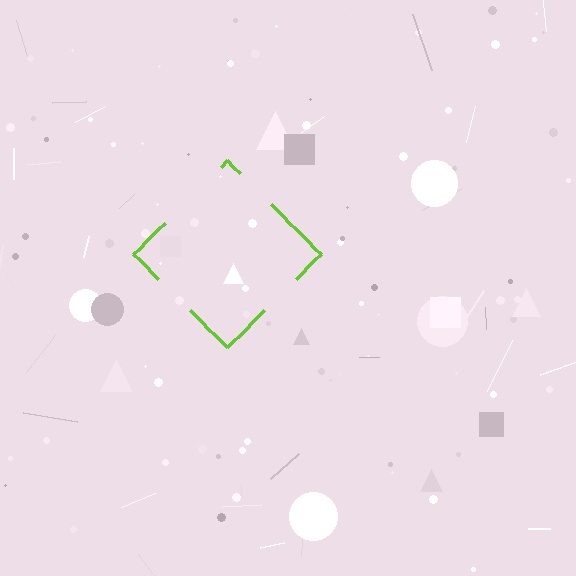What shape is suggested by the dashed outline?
The dashed outline suggests a diamond.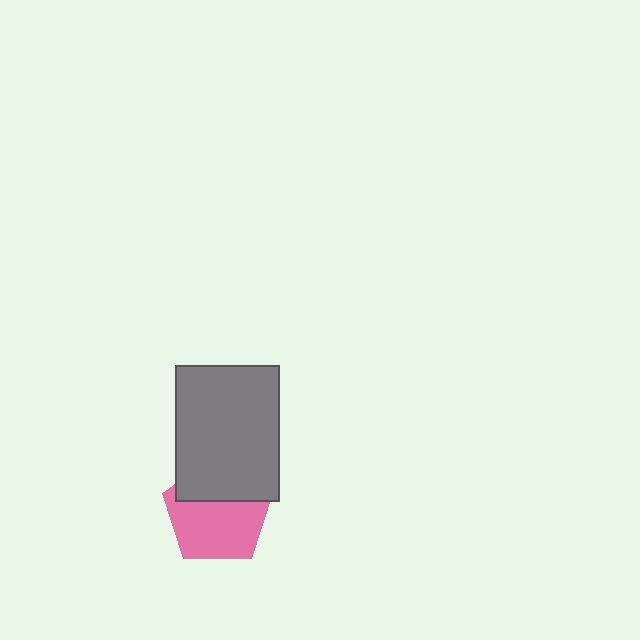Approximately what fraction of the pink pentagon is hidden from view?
Roughly 36% of the pink pentagon is hidden behind the gray rectangle.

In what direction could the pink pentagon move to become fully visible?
The pink pentagon could move down. That would shift it out from behind the gray rectangle entirely.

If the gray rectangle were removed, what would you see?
You would see the complete pink pentagon.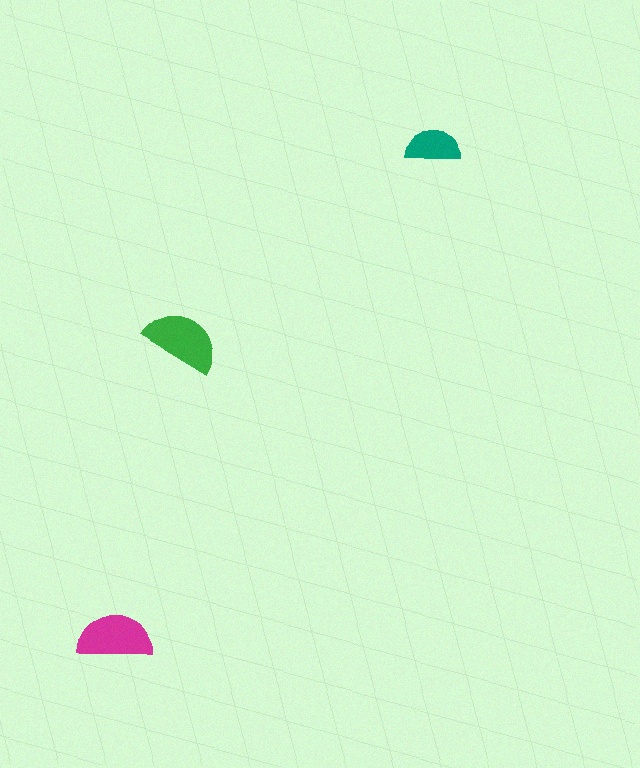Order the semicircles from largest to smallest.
the green one, the magenta one, the teal one.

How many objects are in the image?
There are 3 objects in the image.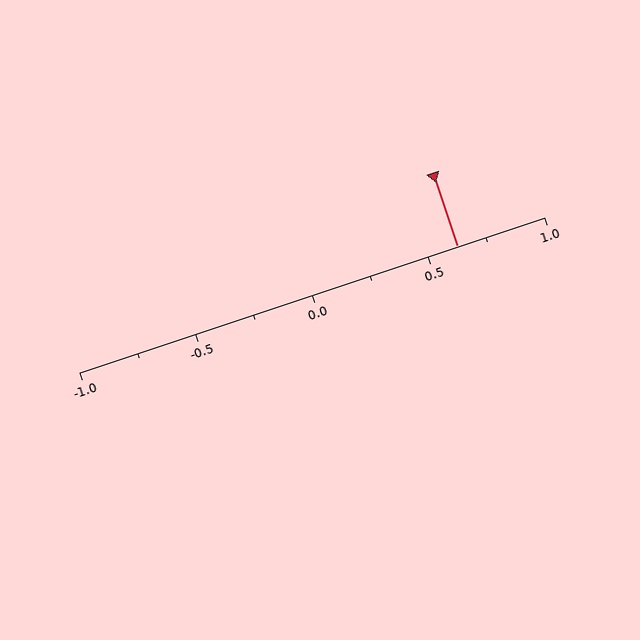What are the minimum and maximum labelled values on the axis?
The axis runs from -1.0 to 1.0.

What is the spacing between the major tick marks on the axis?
The major ticks are spaced 0.5 apart.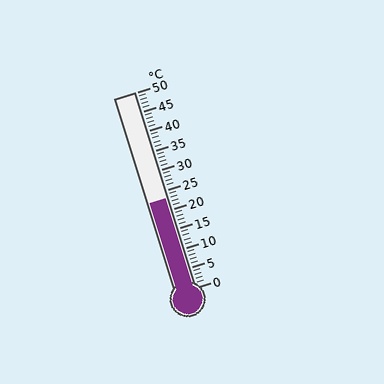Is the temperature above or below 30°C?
The temperature is below 30°C.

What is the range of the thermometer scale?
The thermometer scale ranges from 0°C to 50°C.